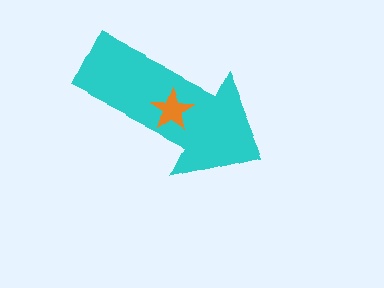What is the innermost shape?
The orange star.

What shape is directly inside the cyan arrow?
The orange star.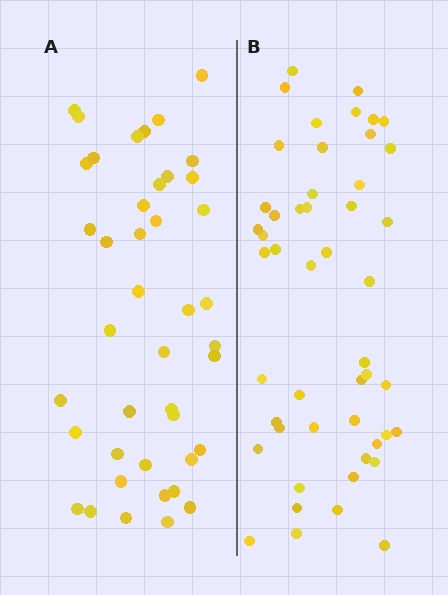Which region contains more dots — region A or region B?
Region B (the right region) has more dots.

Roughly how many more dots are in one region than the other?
Region B has roughly 8 or so more dots than region A.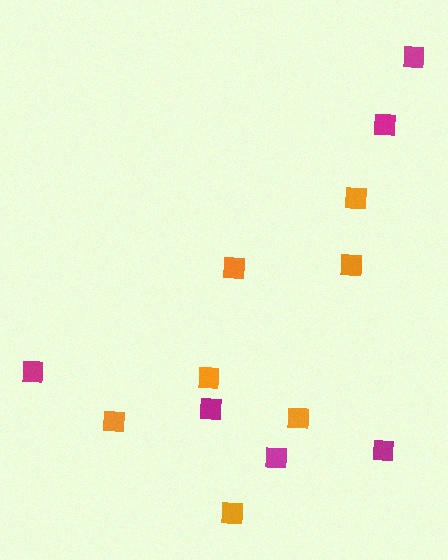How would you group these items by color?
There are 2 groups: one group of magenta squares (6) and one group of orange squares (7).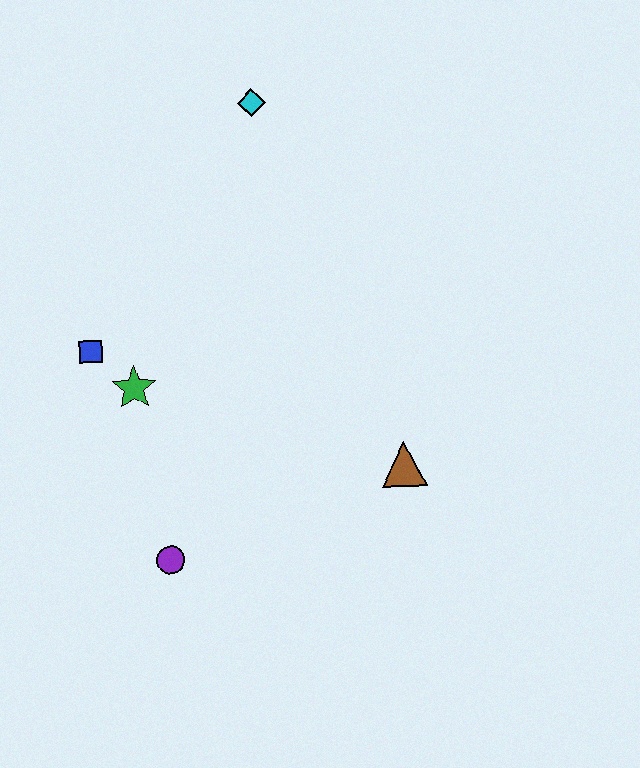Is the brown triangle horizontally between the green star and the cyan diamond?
No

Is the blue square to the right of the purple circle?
No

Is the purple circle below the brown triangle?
Yes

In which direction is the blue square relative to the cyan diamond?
The blue square is below the cyan diamond.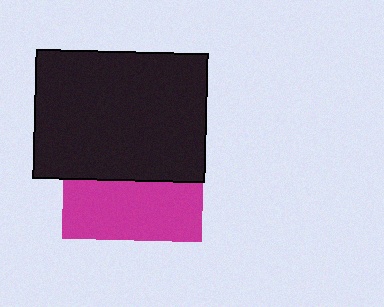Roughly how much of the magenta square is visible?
A small part of it is visible (roughly 41%).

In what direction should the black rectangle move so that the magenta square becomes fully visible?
The black rectangle should move up. That is the shortest direction to clear the overlap and leave the magenta square fully visible.